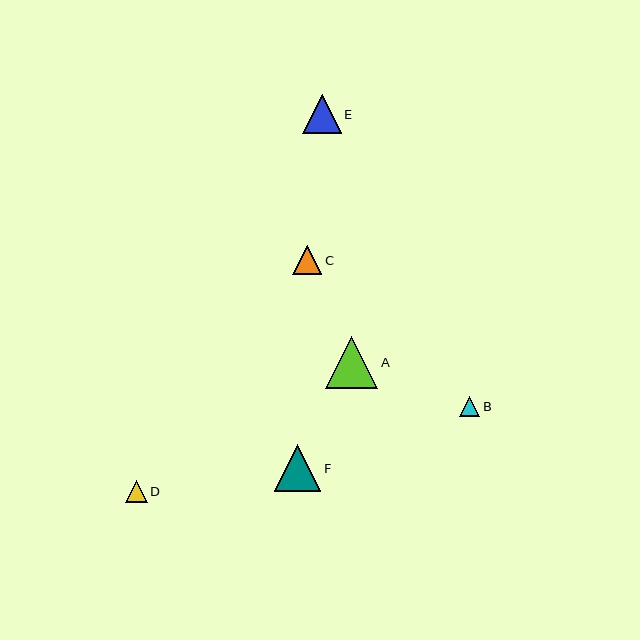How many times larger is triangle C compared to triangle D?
Triangle C is approximately 1.3 times the size of triangle D.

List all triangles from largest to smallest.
From largest to smallest: A, F, E, C, D, B.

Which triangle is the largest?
Triangle A is the largest with a size of approximately 52 pixels.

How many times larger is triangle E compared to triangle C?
Triangle E is approximately 1.3 times the size of triangle C.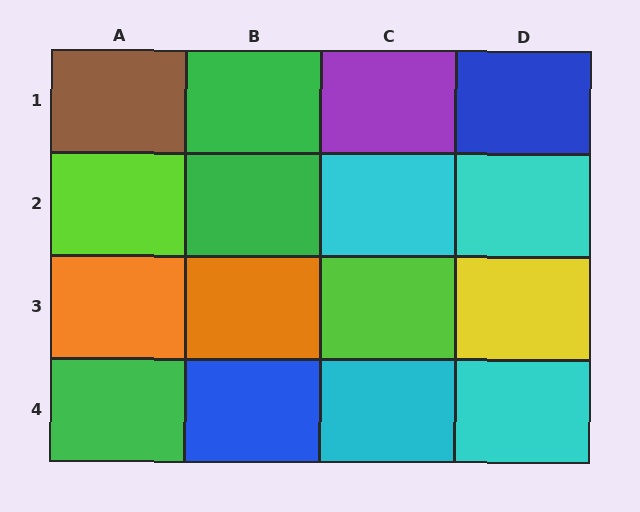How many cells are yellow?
1 cell is yellow.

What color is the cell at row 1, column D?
Blue.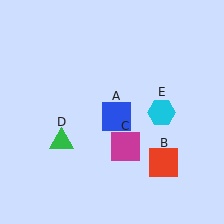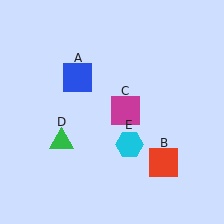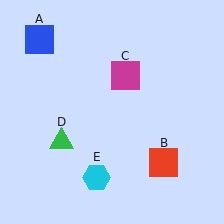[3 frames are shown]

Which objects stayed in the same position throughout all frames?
Red square (object B) and green triangle (object D) remained stationary.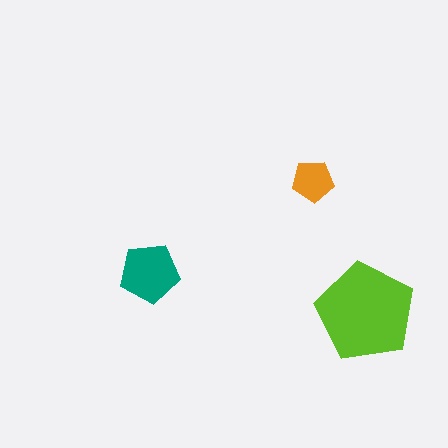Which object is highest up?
The orange pentagon is topmost.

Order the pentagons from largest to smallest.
the lime one, the teal one, the orange one.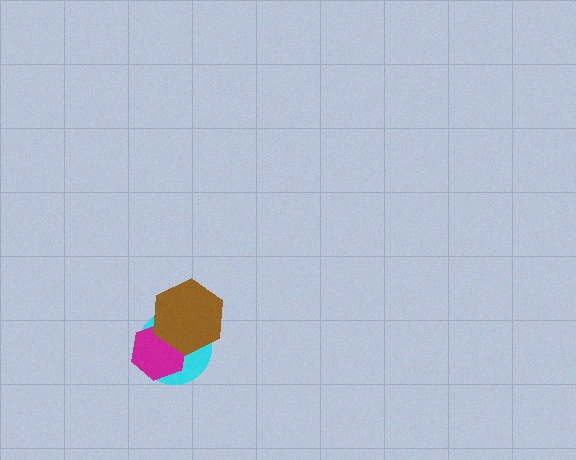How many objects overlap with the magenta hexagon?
2 objects overlap with the magenta hexagon.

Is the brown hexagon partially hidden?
No, no other shape covers it.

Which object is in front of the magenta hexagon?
The brown hexagon is in front of the magenta hexagon.